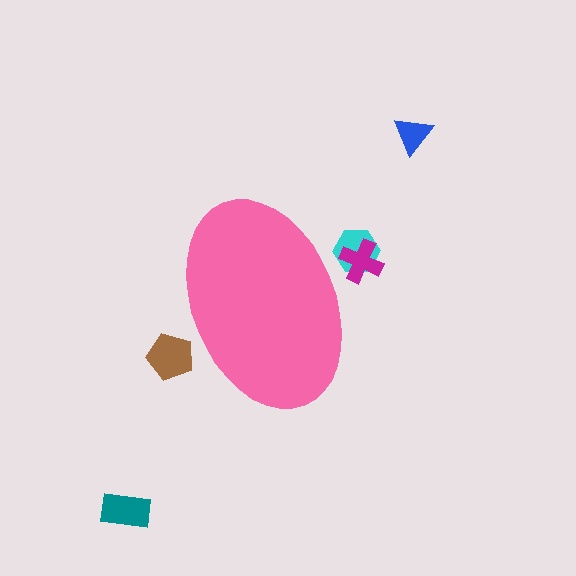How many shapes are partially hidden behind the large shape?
3 shapes are partially hidden.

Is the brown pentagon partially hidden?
Yes, the brown pentagon is partially hidden behind the pink ellipse.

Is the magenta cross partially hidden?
Yes, the magenta cross is partially hidden behind the pink ellipse.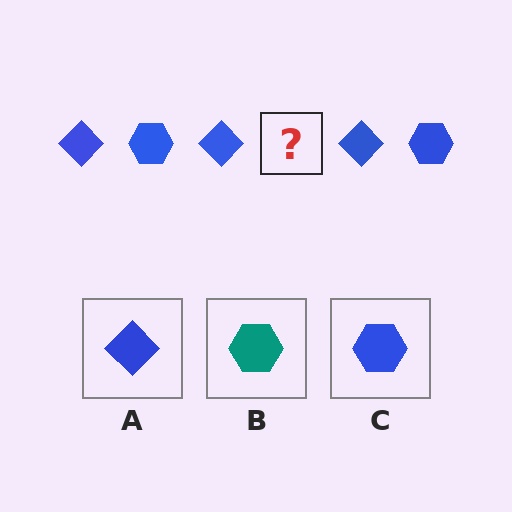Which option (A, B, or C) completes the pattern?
C.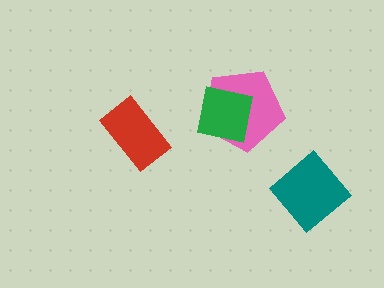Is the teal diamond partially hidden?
No, no other shape covers it.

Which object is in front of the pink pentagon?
The green square is in front of the pink pentagon.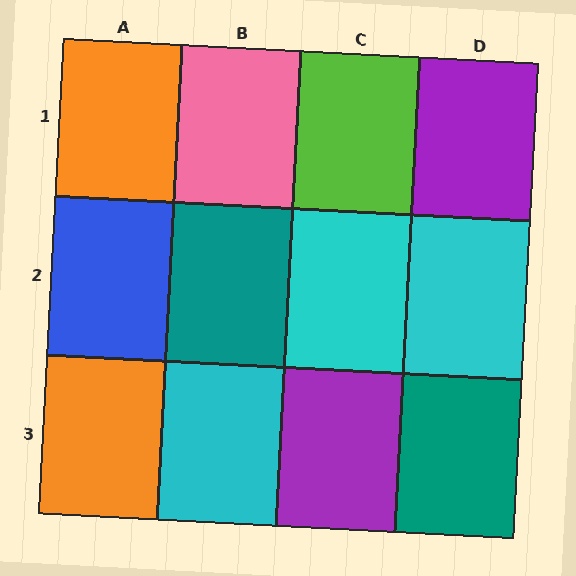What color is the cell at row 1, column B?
Pink.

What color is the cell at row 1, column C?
Lime.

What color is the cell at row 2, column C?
Cyan.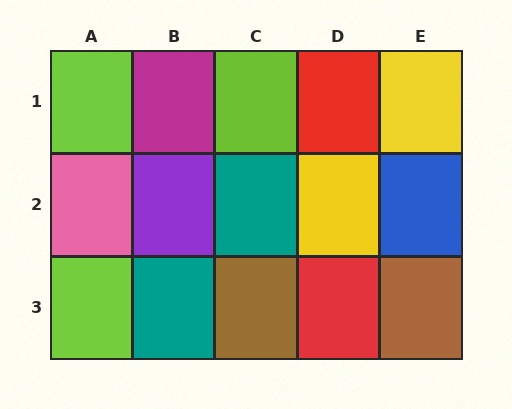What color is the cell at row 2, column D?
Yellow.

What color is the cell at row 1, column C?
Lime.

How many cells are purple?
1 cell is purple.